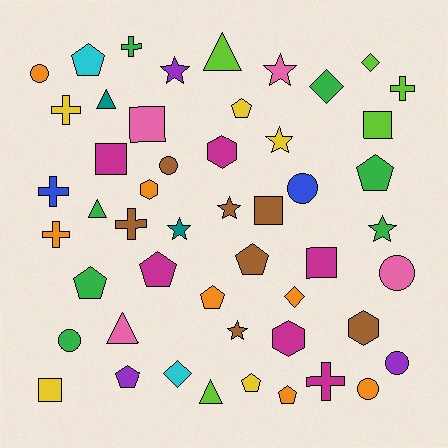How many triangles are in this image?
There are 5 triangles.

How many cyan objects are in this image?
There are 2 cyan objects.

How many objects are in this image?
There are 50 objects.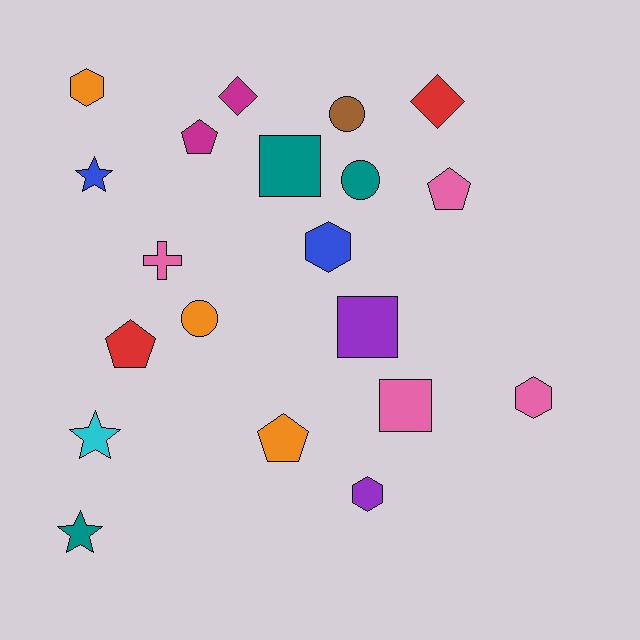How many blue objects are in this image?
There are 2 blue objects.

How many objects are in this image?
There are 20 objects.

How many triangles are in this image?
There are no triangles.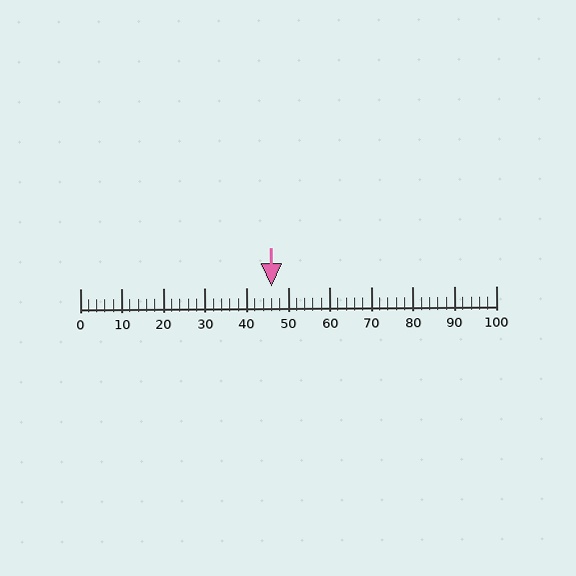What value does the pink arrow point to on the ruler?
The pink arrow points to approximately 46.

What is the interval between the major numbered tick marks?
The major tick marks are spaced 10 units apart.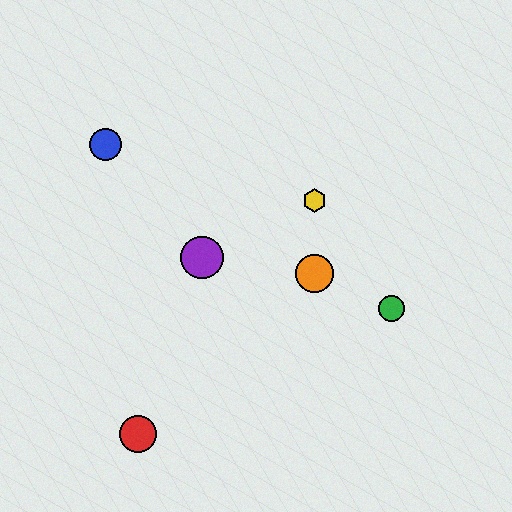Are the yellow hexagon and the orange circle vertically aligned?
Yes, both are at x≈314.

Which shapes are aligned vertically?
The yellow hexagon, the orange circle are aligned vertically.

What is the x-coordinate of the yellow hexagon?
The yellow hexagon is at x≈314.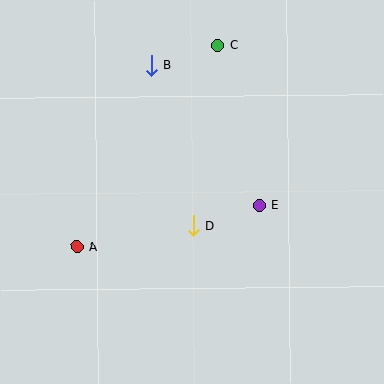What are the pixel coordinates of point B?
Point B is at (151, 66).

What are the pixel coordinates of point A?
Point A is at (77, 247).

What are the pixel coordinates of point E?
Point E is at (259, 206).